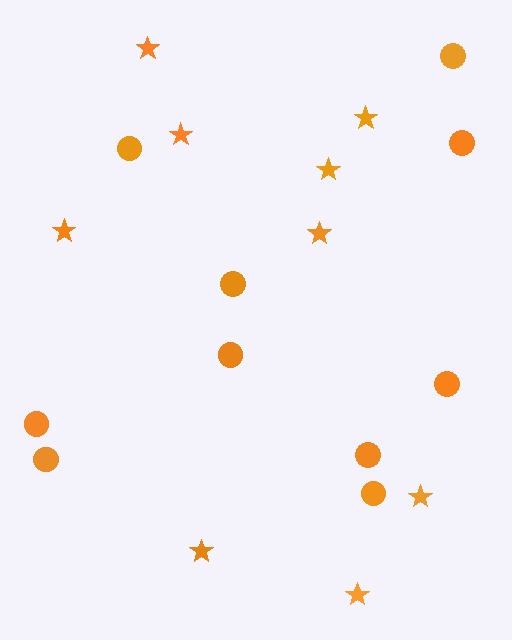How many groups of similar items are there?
There are 2 groups: one group of circles (10) and one group of stars (9).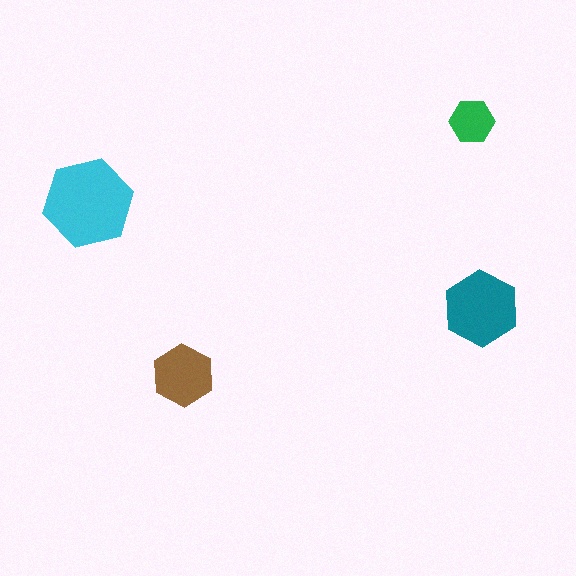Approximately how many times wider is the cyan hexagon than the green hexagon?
About 2 times wider.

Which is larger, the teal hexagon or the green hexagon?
The teal one.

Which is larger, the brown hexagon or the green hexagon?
The brown one.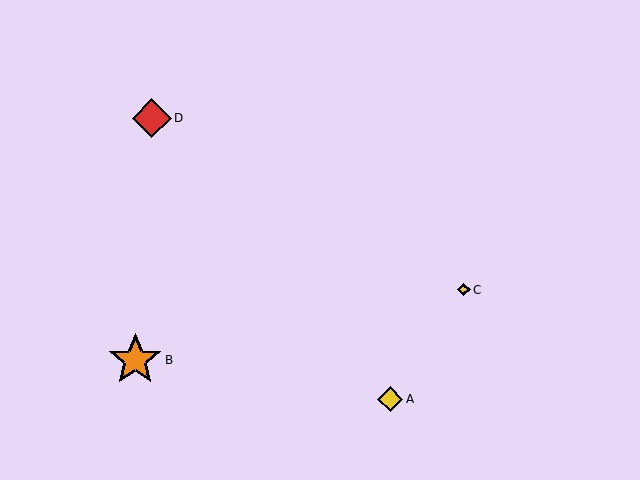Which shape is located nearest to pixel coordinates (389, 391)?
The yellow diamond (labeled A) at (390, 399) is nearest to that location.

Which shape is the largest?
The orange star (labeled B) is the largest.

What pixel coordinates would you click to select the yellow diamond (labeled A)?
Click at (390, 399) to select the yellow diamond A.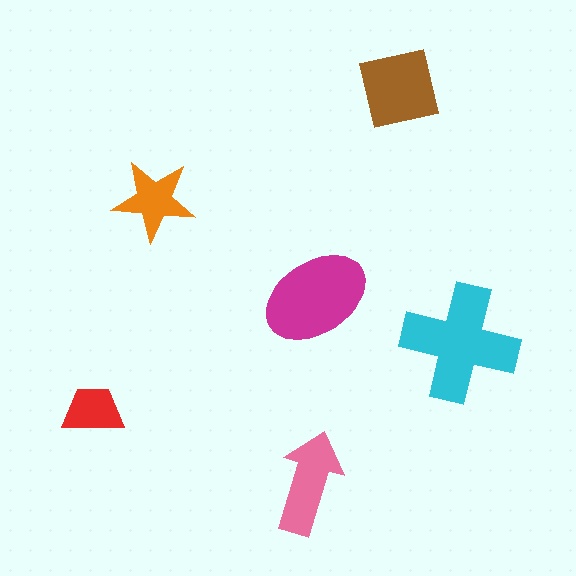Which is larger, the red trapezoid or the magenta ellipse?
The magenta ellipse.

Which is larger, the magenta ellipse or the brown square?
The magenta ellipse.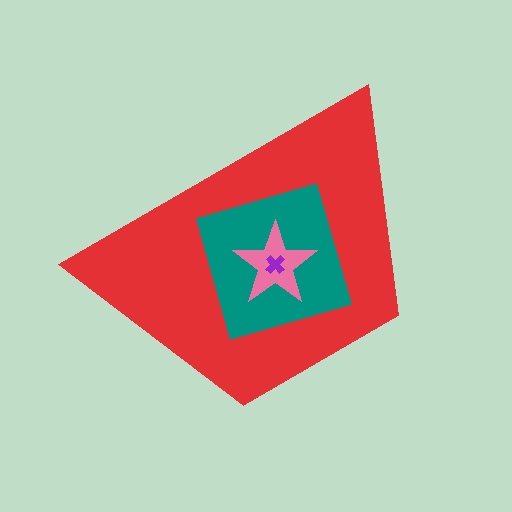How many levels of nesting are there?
4.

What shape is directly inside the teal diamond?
The pink star.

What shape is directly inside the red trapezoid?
The teal diamond.